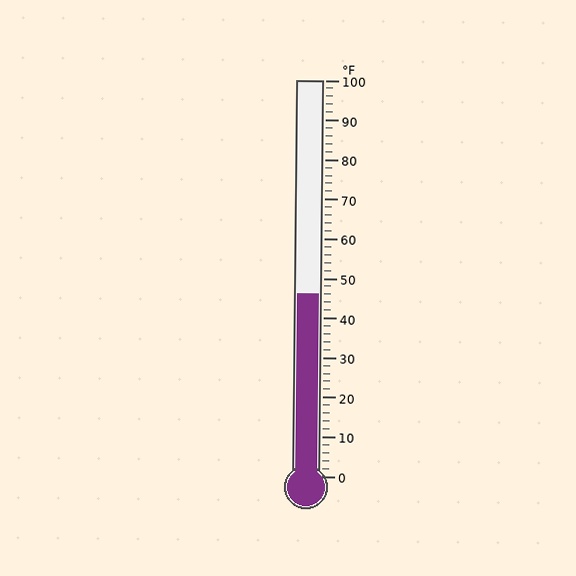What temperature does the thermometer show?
The thermometer shows approximately 46°F.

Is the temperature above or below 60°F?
The temperature is below 60°F.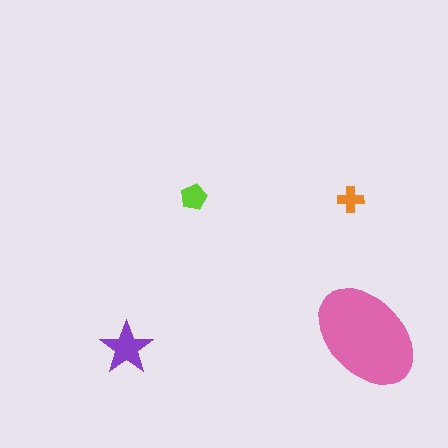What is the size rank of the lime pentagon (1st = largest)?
3rd.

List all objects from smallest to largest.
The orange cross, the lime pentagon, the purple star, the pink ellipse.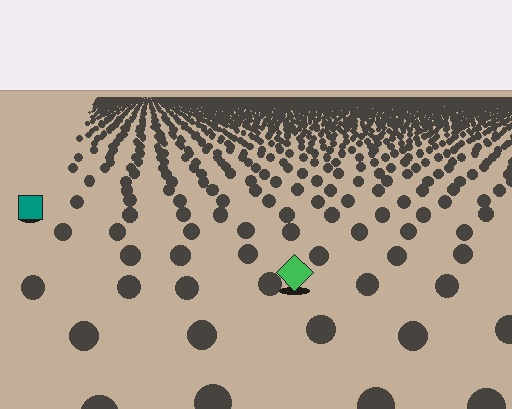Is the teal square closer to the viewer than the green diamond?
No. The green diamond is closer — you can tell from the texture gradient: the ground texture is coarser near it.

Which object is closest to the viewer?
The green diamond is closest. The texture marks near it are larger and more spread out.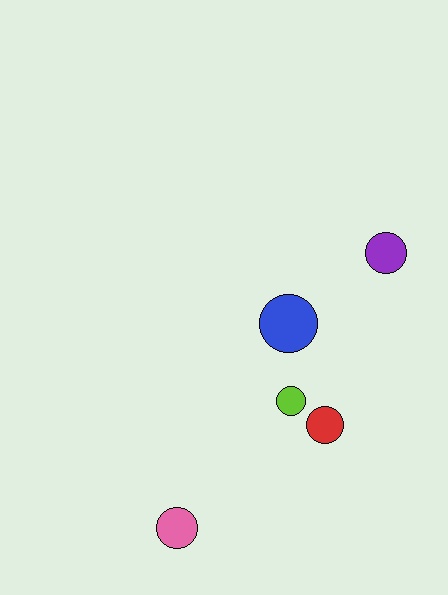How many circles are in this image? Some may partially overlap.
There are 5 circles.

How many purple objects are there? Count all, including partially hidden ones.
There is 1 purple object.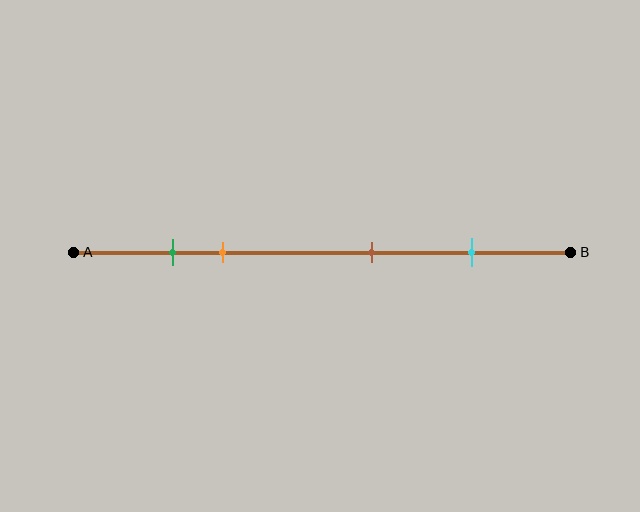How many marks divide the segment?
There are 4 marks dividing the segment.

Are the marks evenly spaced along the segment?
No, the marks are not evenly spaced.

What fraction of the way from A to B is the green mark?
The green mark is approximately 20% (0.2) of the way from A to B.